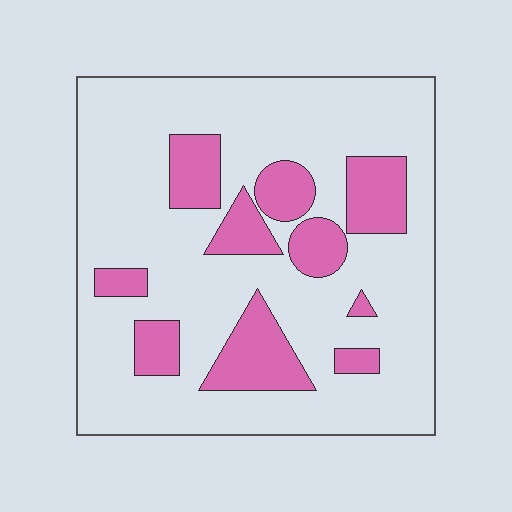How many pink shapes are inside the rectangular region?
10.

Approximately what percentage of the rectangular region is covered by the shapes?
Approximately 25%.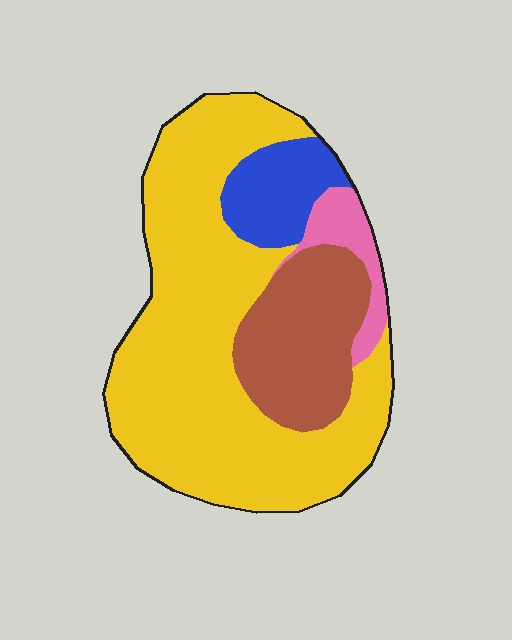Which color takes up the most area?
Yellow, at roughly 65%.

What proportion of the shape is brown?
Brown covers around 20% of the shape.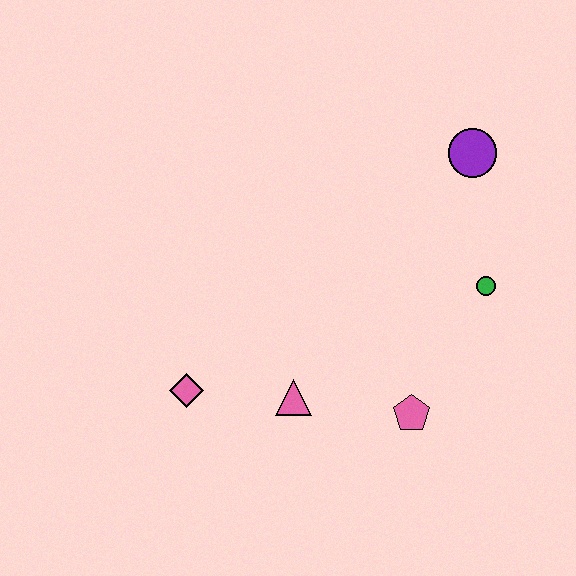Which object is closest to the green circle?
The purple circle is closest to the green circle.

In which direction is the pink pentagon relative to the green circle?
The pink pentagon is below the green circle.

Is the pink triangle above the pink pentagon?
Yes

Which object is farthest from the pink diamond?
The purple circle is farthest from the pink diamond.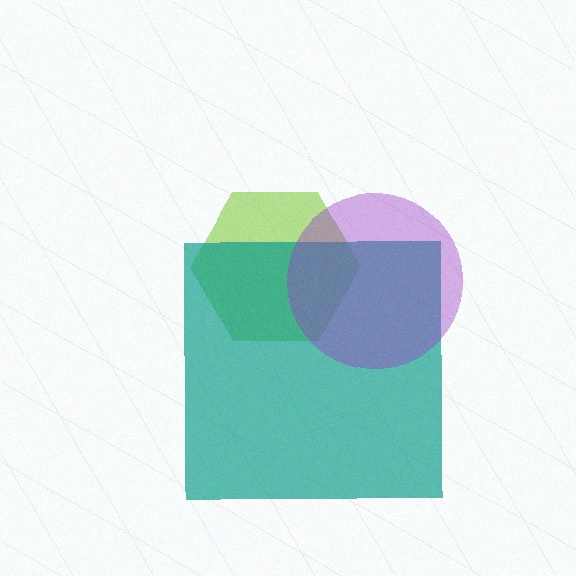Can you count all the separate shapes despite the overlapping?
Yes, there are 3 separate shapes.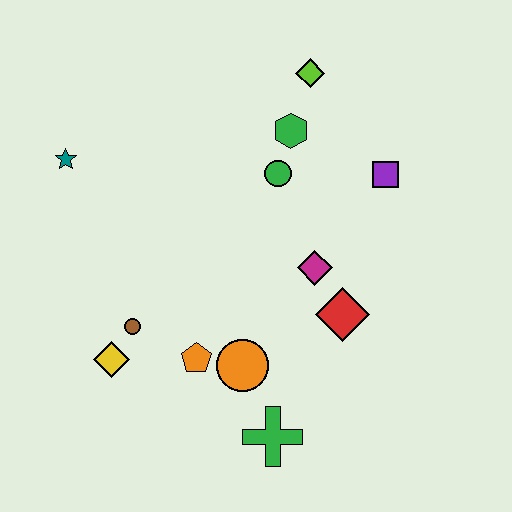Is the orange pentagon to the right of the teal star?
Yes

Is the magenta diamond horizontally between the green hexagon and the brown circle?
No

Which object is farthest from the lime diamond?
The green cross is farthest from the lime diamond.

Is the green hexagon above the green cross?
Yes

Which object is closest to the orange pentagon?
The orange circle is closest to the orange pentagon.